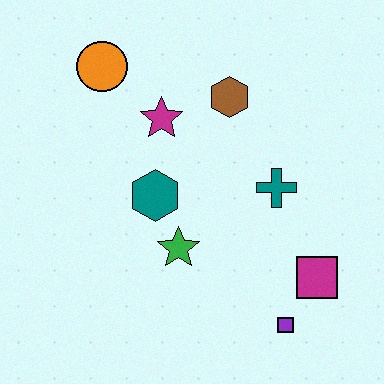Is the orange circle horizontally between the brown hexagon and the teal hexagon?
No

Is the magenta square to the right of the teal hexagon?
Yes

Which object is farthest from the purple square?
The orange circle is farthest from the purple square.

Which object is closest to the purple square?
The magenta square is closest to the purple square.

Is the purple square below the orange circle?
Yes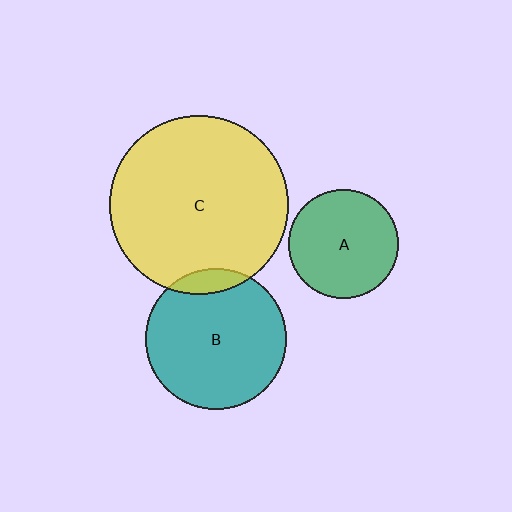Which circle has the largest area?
Circle C (yellow).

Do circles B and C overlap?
Yes.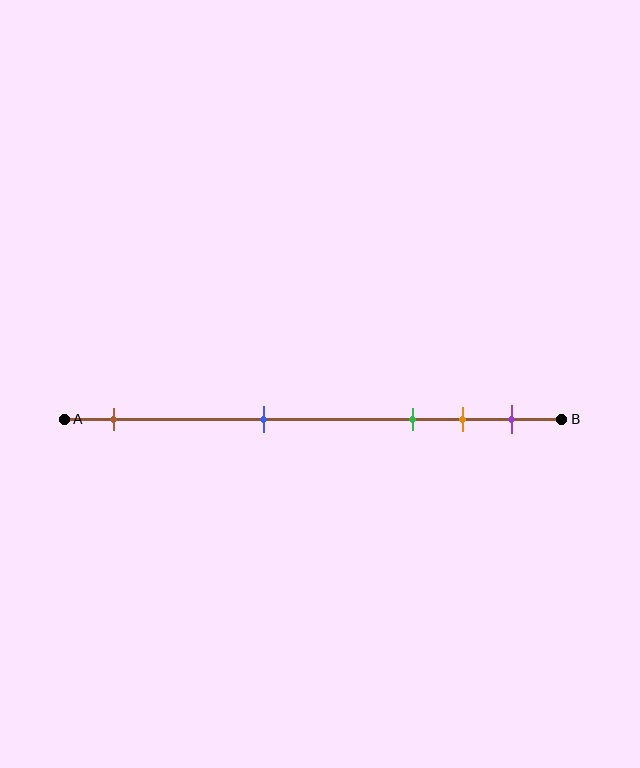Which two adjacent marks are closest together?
The orange and purple marks are the closest adjacent pair.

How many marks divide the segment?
There are 5 marks dividing the segment.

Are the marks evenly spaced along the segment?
No, the marks are not evenly spaced.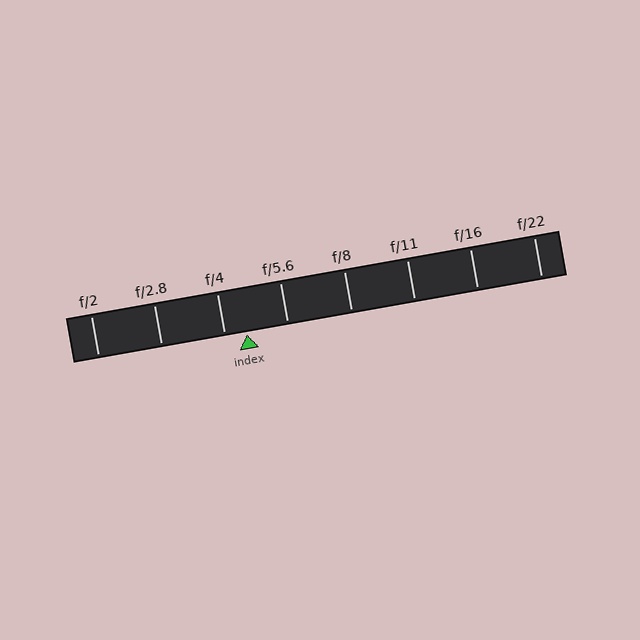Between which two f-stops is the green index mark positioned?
The index mark is between f/4 and f/5.6.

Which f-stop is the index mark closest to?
The index mark is closest to f/4.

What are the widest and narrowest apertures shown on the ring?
The widest aperture shown is f/2 and the narrowest is f/22.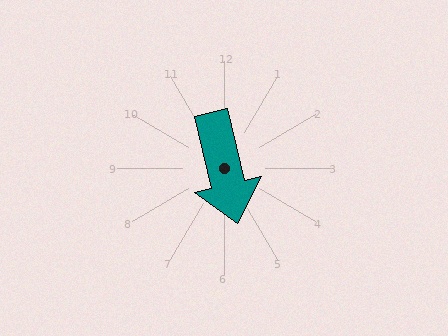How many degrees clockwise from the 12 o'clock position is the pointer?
Approximately 167 degrees.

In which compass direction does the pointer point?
South.